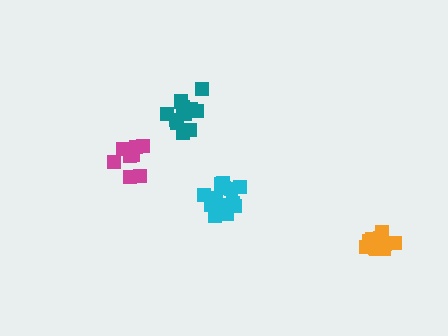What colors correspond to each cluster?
The clusters are colored: magenta, teal, cyan, orange.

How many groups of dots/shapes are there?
There are 4 groups.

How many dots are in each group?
Group 1: 10 dots, Group 2: 11 dots, Group 3: 15 dots, Group 4: 14 dots (50 total).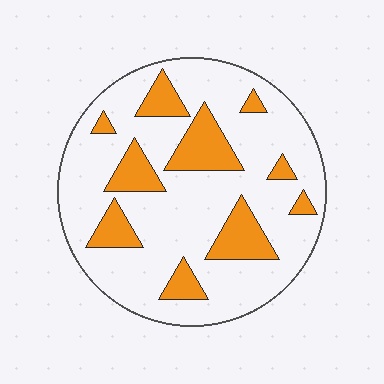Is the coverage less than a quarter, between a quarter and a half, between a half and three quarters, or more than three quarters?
Less than a quarter.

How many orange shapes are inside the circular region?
10.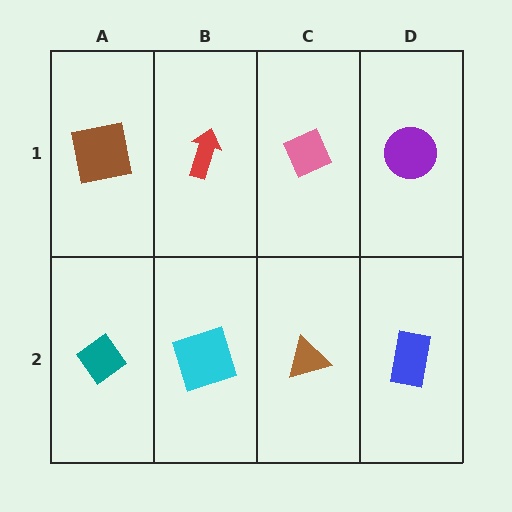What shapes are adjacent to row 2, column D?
A purple circle (row 1, column D), a brown triangle (row 2, column C).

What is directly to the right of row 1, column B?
A pink diamond.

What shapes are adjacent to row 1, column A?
A teal diamond (row 2, column A), a red arrow (row 1, column B).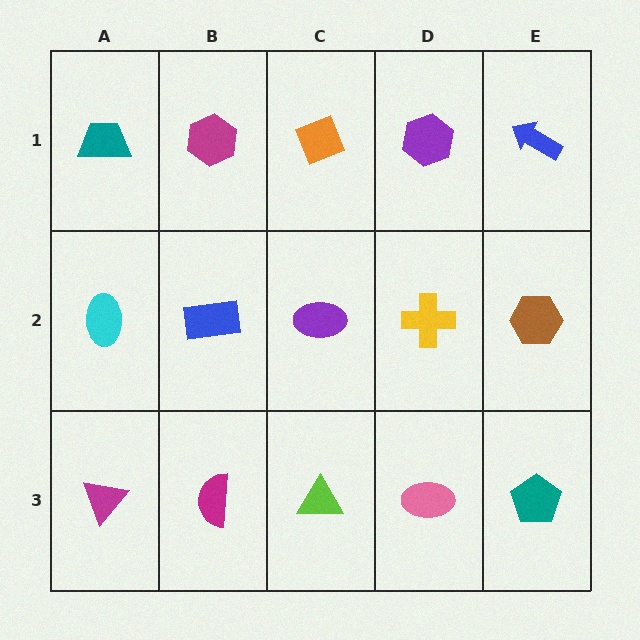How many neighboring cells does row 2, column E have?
3.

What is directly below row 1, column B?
A blue rectangle.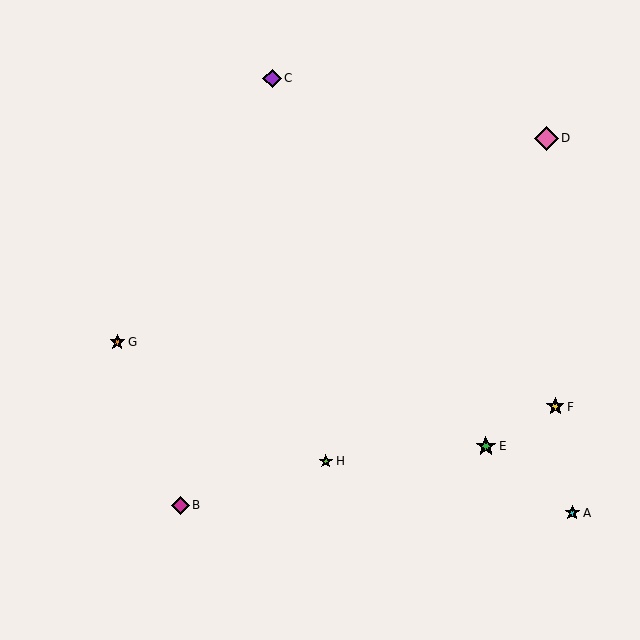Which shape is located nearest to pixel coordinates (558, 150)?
The pink diamond (labeled D) at (546, 138) is nearest to that location.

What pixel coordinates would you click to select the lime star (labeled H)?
Click at (326, 461) to select the lime star H.